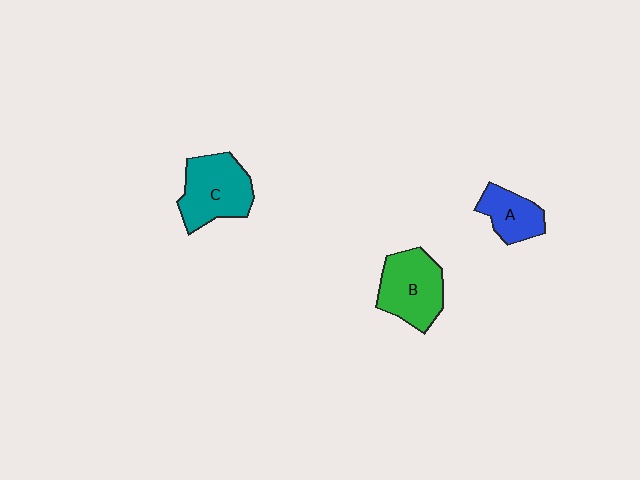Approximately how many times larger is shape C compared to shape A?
Approximately 1.6 times.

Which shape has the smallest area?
Shape A (blue).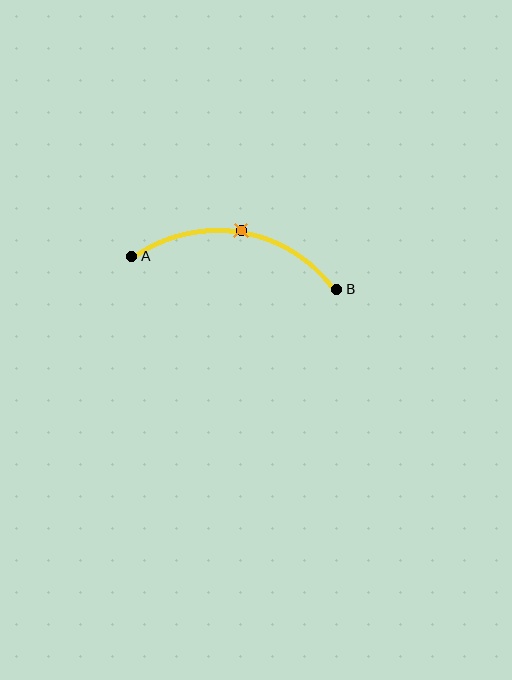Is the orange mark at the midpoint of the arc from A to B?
Yes. The orange mark lies on the arc at equal arc-length from both A and B — it is the arc midpoint.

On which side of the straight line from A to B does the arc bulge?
The arc bulges above the straight line connecting A and B.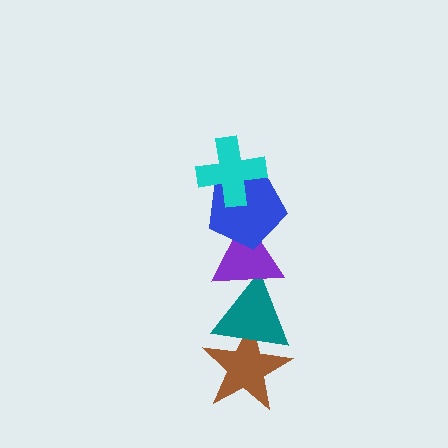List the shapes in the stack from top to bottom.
From top to bottom: the cyan cross, the blue pentagon, the purple triangle, the teal triangle, the brown star.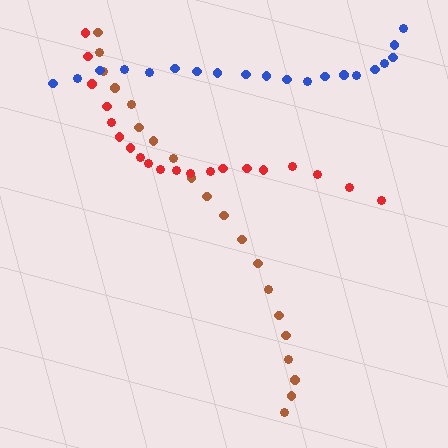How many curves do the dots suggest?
There are 3 distinct paths.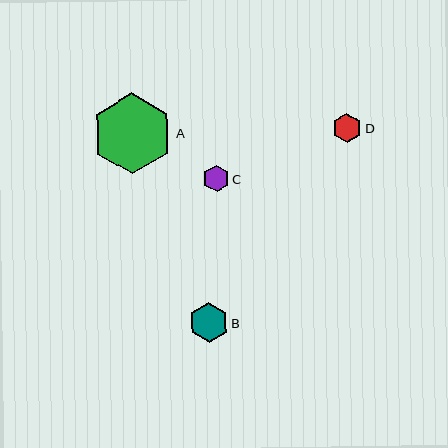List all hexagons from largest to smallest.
From largest to smallest: A, B, D, C.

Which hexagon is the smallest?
Hexagon C is the smallest with a size of approximately 27 pixels.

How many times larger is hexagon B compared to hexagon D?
Hexagon B is approximately 1.4 times the size of hexagon D.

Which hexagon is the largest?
Hexagon A is the largest with a size of approximately 81 pixels.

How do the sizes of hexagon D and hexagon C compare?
Hexagon D and hexagon C are approximately the same size.